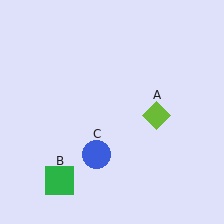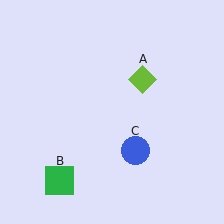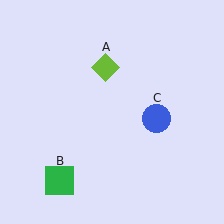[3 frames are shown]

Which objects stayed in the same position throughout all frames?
Green square (object B) remained stationary.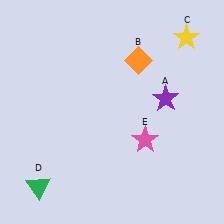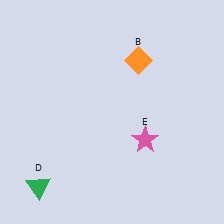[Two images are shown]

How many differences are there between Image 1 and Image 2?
There are 2 differences between the two images.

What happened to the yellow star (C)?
The yellow star (C) was removed in Image 2. It was in the top-right area of Image 1.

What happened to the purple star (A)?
The purple star (A) was removed in Image 2. It was in the top-right area of Image 1.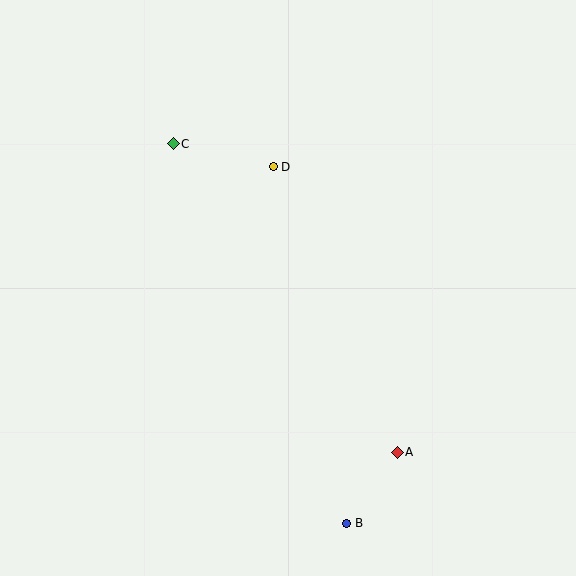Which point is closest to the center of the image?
Point D at (273, 167) is closest to the center.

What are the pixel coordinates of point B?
Point B is at (347, 523).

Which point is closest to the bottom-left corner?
Point B is closest to the bottom-left corner.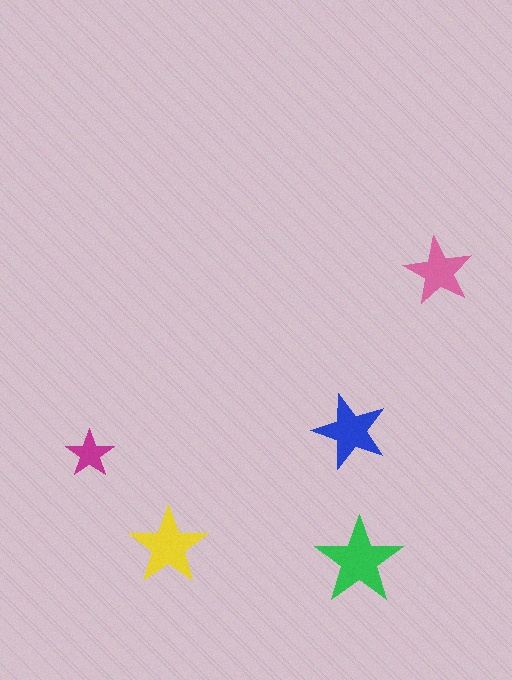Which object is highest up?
The pink star is topmost.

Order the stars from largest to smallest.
the green one, the yellow one, the blue one, the pink one, the magenta one.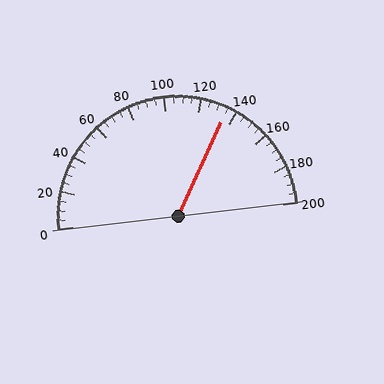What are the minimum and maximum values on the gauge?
The gauge ranges from 0 to 200.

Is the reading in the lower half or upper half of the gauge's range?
The reading is in the upper half of the range (0 to 200).